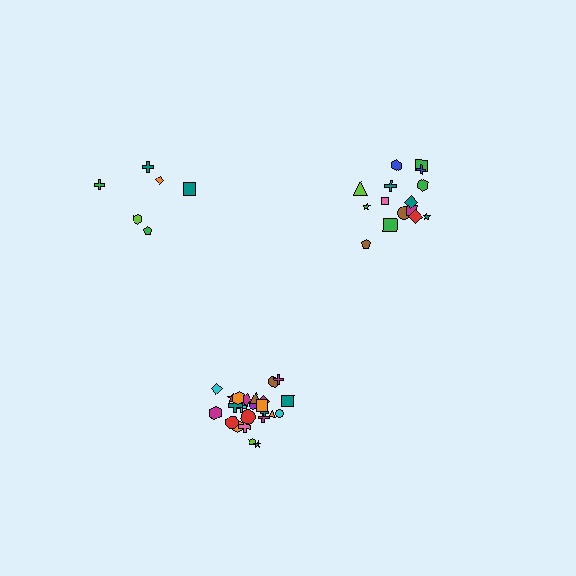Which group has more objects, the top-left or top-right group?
The top-right group.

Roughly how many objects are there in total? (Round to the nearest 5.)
Roughly 45 objects in total.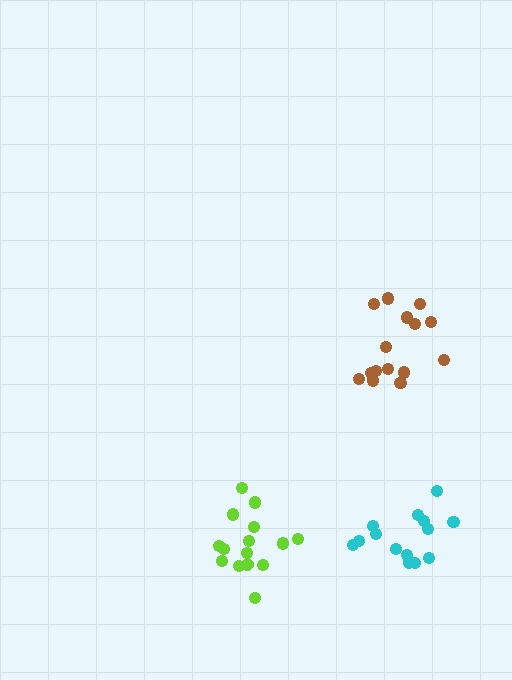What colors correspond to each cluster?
The clusters are colored: brown, cyan, lime.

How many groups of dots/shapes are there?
There are 3 groups.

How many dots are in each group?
Group 1: 15 dots, Group 2: 14 dots, Group 3: 15 dots (44 total).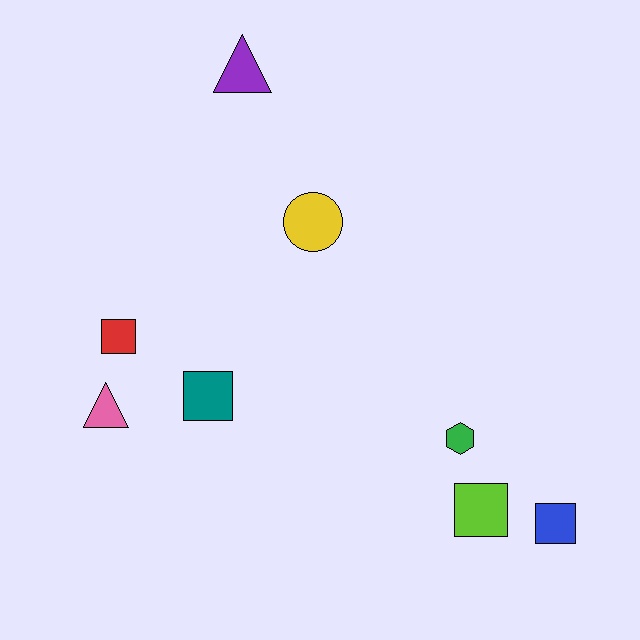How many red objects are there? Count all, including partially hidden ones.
There is 1 red object.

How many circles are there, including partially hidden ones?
There is 1 circle.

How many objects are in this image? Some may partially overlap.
There are 8 objects.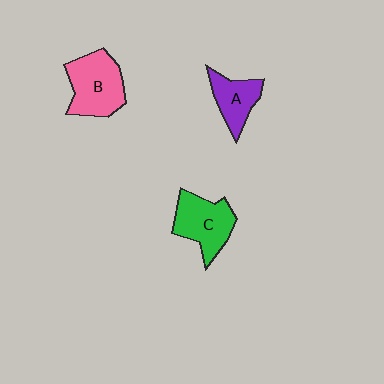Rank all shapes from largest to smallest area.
From largest to smallest: B (pink), C (green), A (purple).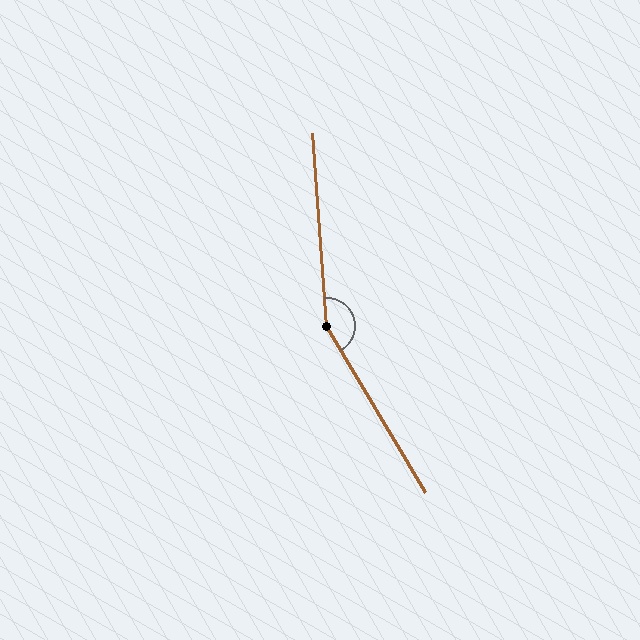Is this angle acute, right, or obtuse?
It is obtuse.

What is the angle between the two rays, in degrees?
Approximately 153 degrees.